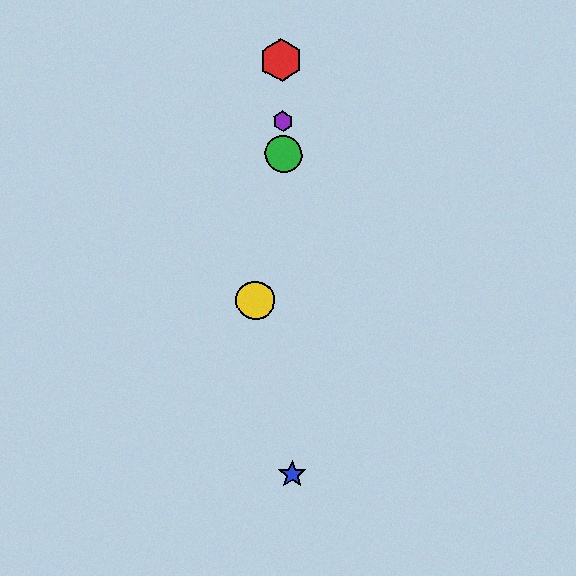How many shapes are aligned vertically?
4 shapes (the red hexagon, the blue star, the green circle, the purple hexagon) are aligned vertically.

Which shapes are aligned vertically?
The red hexagon, the blue star, the green circle, the purple hexagon are aligned vertically.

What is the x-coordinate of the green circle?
The green circle is at x≈284.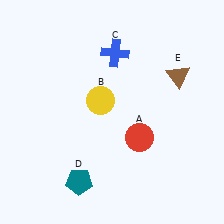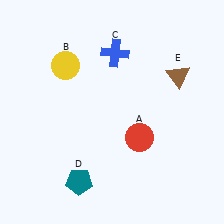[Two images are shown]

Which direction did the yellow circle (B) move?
The yellow circle (B) moved left.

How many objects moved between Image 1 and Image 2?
1 object moved between the two images.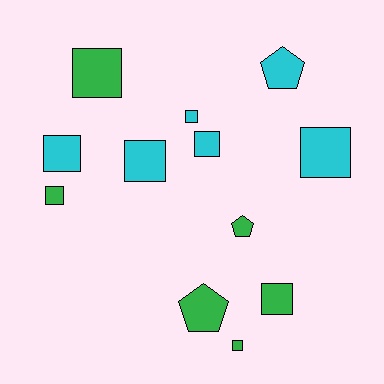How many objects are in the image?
There are 12 objects.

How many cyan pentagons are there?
There is 1 cyan pentagon.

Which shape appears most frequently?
Square, with 9 objects.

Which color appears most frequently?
Green, with 6 objects.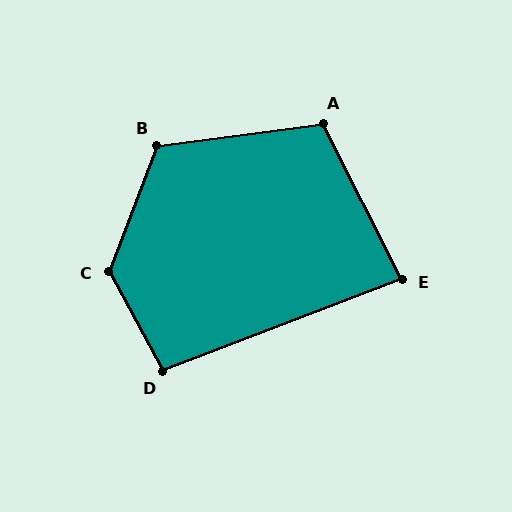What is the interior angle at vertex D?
Approximately 98 degrees (obtuse).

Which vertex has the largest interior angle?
C, at approximately 130 degrees.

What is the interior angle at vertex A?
Approximately 109 degrees (obtuse).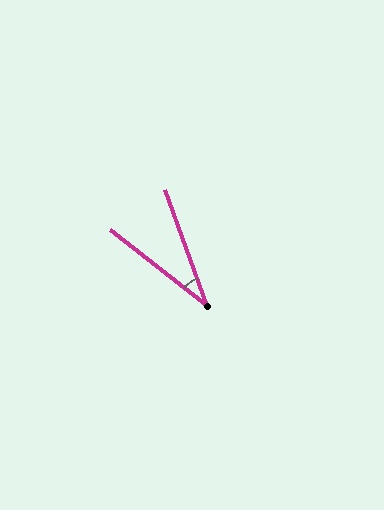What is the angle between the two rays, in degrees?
Approximately 32 degrees.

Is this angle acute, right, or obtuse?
It is acute.